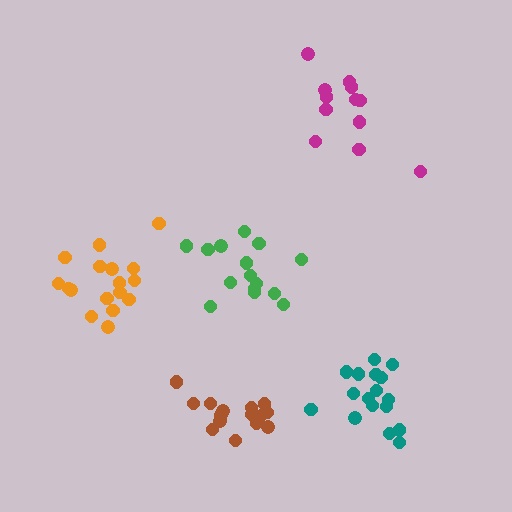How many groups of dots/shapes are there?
There are 5 groups.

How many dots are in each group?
Group 1: 17 dots, Group 2: 17 dots, Group 3: 15 dots, Group 4: 17 dots, Group 5: 12 dots (78 total).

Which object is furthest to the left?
The orange cluster is leftmost.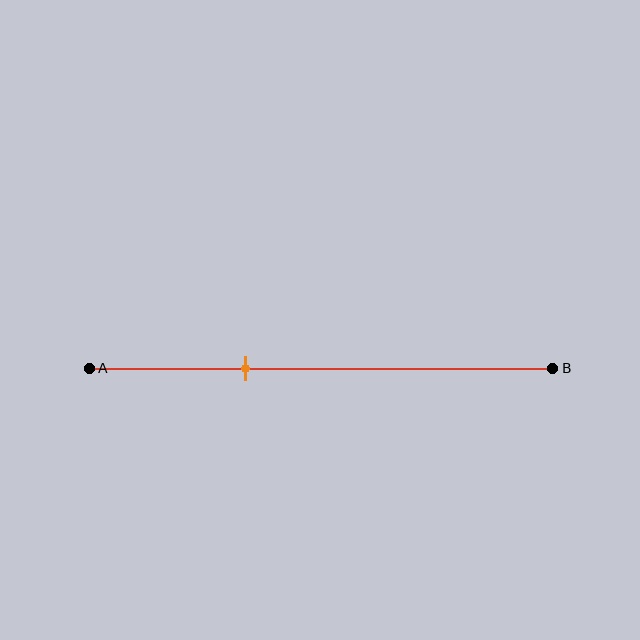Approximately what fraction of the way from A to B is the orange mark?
The orange mark is approximately 35% of the way from A to B.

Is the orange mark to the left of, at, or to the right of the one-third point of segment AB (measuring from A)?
The orange mark is approximately at the one-third point of segment AB.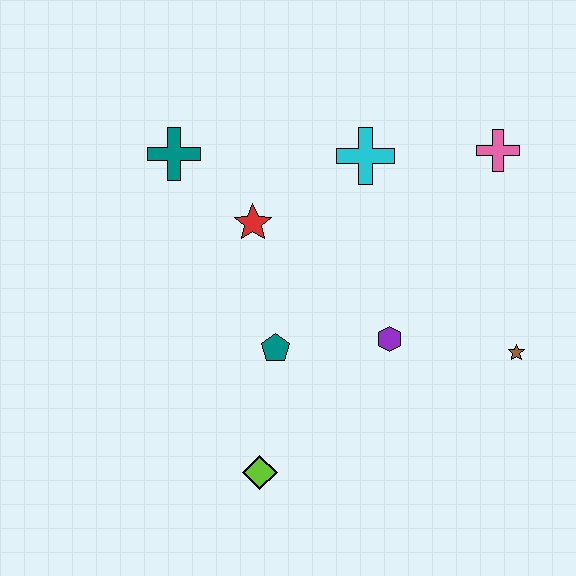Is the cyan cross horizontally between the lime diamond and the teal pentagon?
No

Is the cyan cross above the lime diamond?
Yes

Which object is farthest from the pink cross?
The lime diamond is farthest from the pink cross.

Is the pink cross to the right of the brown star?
No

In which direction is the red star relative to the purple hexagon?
The red star is to the left of the purple hexagon.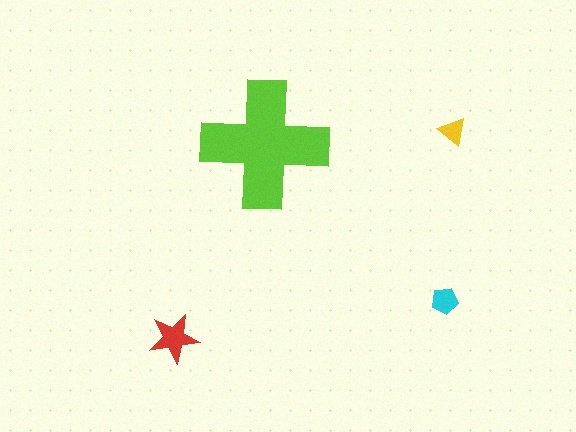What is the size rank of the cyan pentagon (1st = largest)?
3rd.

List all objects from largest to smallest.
The lime cross, the red star, the cyan pentagon, the yellow triangle.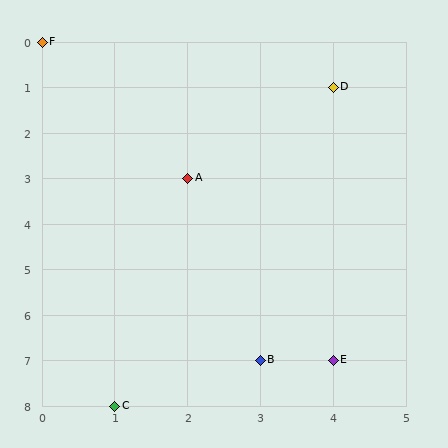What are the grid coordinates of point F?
Point F is at grid coordinates (0, 0).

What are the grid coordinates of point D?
Point D is at grid coordinates (4, 1).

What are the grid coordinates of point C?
Point C is at grid coordinates (1, 8).